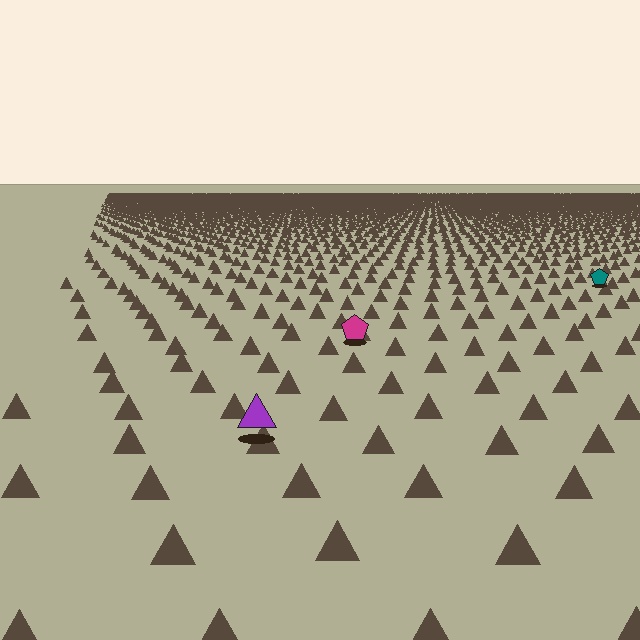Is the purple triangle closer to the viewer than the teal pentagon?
Yes. The purple triangle is closer — you can tell from the texture gradient: the ground texture is coarser near it.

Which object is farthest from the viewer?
The teal pentagon is farthest from the viewer. It appears smaller and the ground texture around it is denser.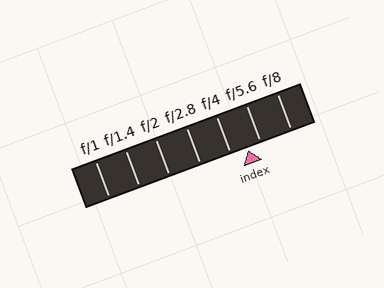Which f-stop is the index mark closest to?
The index mark is closest to f/5.6.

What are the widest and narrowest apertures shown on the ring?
The widest aperture shown is f/1 and the narrowest is f/8.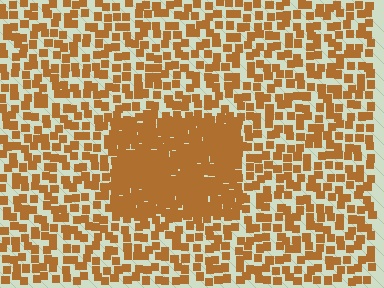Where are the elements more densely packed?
The elements are more densely packed inside the rectangle boundary.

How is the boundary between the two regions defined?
The boundary is defined by a change in element density (approximately 2.4x ratio). All elements are the same color, size, and shape.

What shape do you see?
I see a rectangle.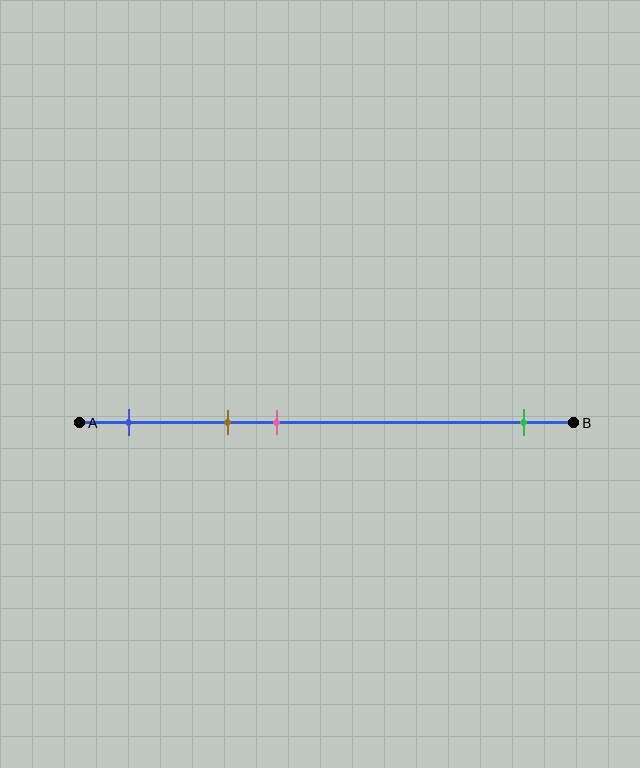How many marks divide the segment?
There are 4 marks dividing the segment.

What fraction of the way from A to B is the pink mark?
The pink mark is approximately 40% (0.4) of the way from A to B.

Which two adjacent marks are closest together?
The brown and pink marks are the closest adjacent pair.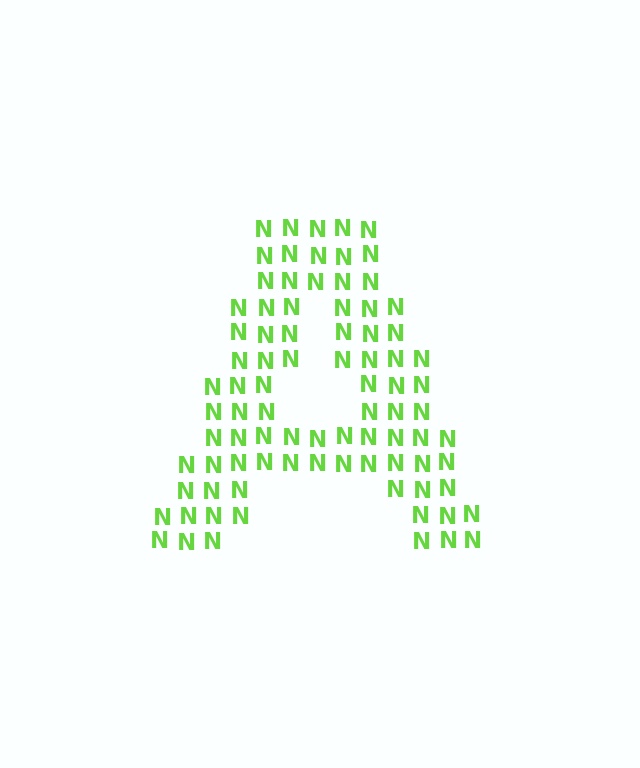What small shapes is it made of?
It is made of small letter N's.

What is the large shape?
The large shape is the letter A.